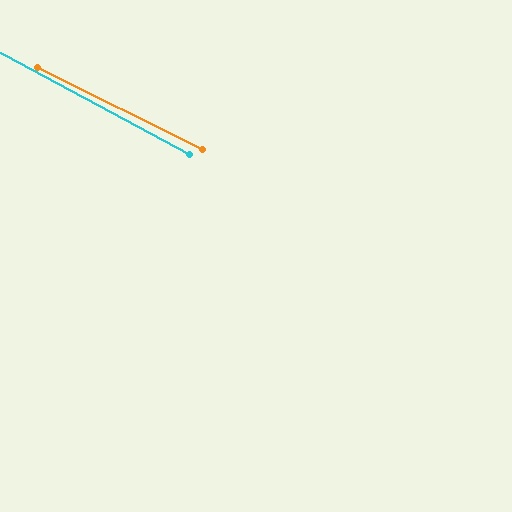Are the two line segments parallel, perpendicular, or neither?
Parallel — their directions differ by only 1.8°.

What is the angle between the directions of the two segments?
Approximately 2 degrees.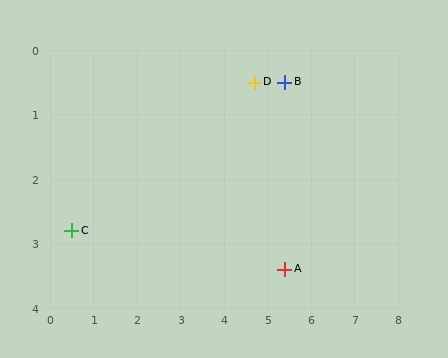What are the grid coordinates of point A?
Point A is at approximately (5.4, 3.4).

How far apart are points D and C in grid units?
Points D and C are about 4.8 grid units apart.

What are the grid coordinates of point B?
Point B is at approximately (5.4, 0.5).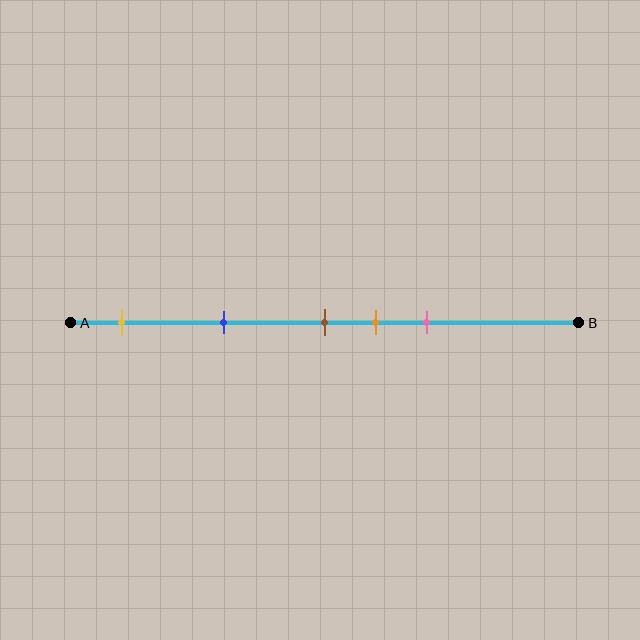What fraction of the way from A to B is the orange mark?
The orange mark is approximately 60% (0.6) of the way from A to B.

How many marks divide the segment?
There are 5 marks dividing the segment.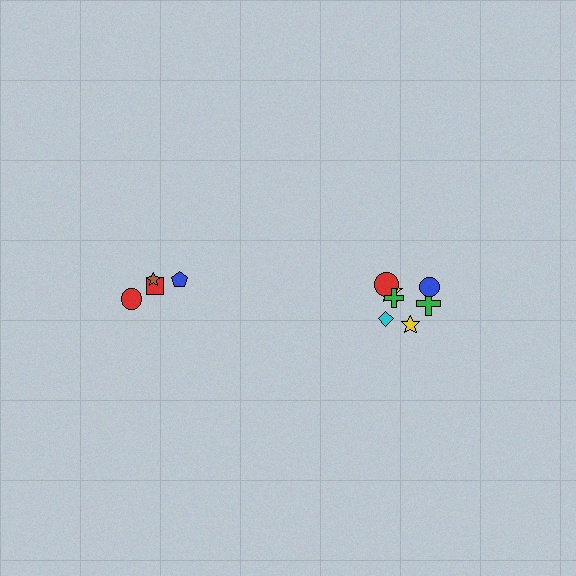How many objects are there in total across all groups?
There are 11 objects.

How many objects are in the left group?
There are 4 objects.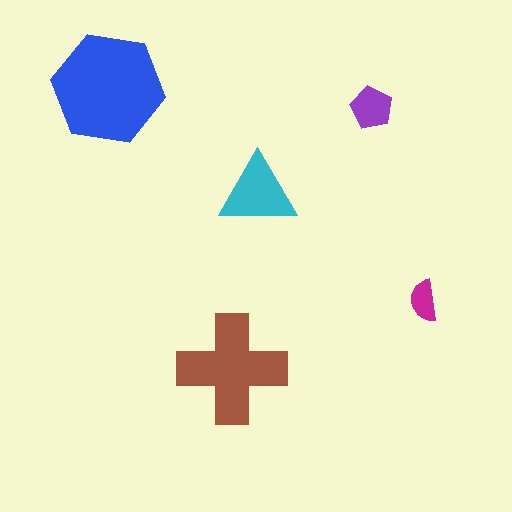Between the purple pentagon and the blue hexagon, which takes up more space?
The blue hexagon.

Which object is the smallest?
The magenta semicircle.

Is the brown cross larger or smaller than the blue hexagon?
Smaller.